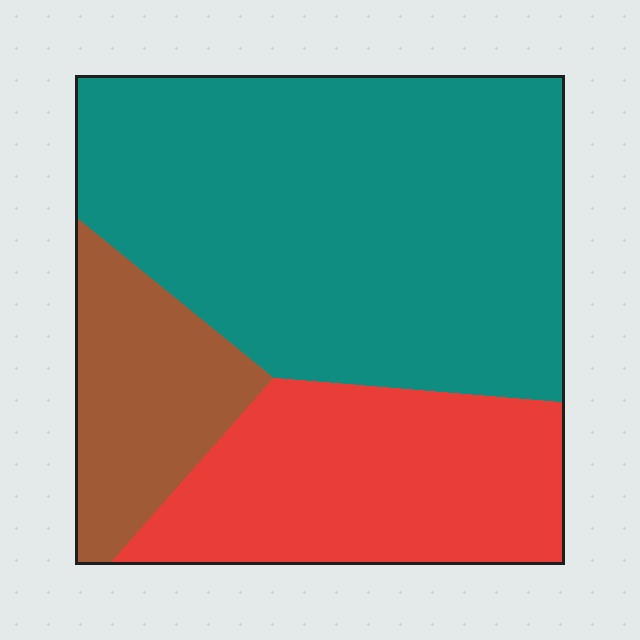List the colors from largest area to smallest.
From largest to smallest: teal, red, brown.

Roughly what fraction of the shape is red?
Red covers roughly 30% of the shape.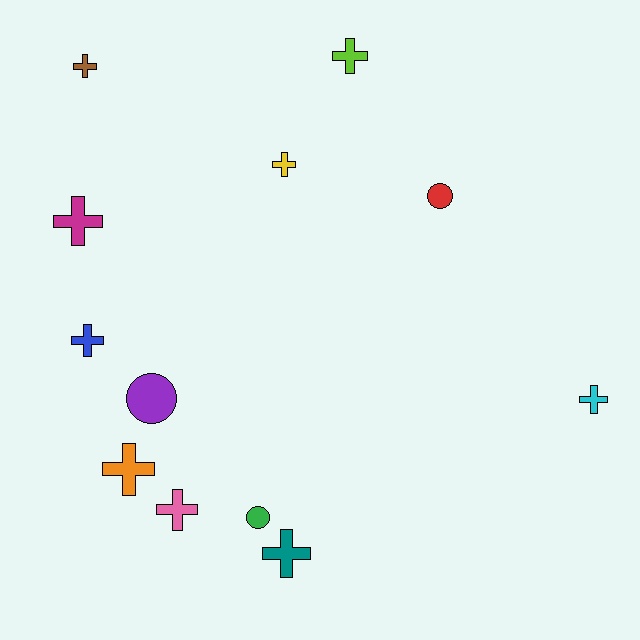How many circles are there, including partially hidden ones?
There are 3 circles.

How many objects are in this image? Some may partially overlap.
There are 12 objects.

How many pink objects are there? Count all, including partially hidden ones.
There is 1 pink object.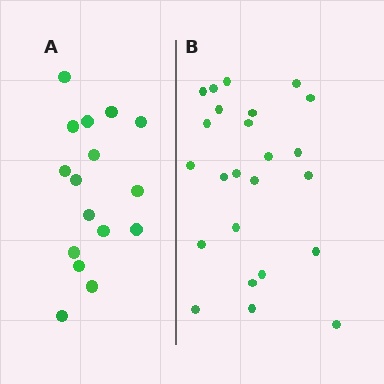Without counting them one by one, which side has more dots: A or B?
Region B (the right region) has more dots.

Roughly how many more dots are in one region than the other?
Region B has roughly 8 or so more dots than region A.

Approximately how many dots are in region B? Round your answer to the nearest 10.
About 20 dots. (The exact count is 24, which rounds to 20.)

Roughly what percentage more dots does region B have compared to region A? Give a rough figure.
About 50% more.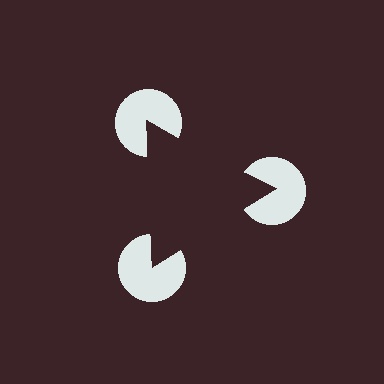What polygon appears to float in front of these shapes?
An illusory triangle — its edges are inferred from the aligned wedge cuts in the pac-man discs, not physically drawn.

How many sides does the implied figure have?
3 sides.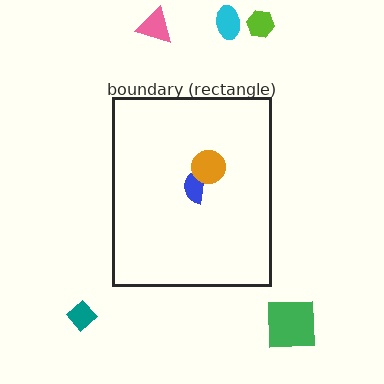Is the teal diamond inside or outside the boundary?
Outside.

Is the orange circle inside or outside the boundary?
Inside.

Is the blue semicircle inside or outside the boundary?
Inside.